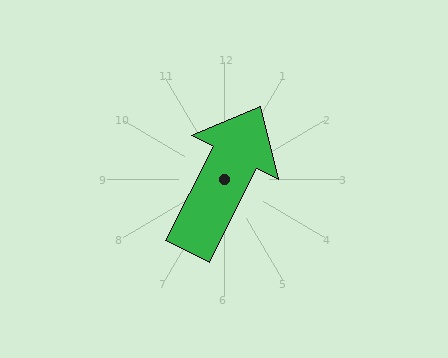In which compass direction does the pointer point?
Northeast.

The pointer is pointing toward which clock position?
Roughly 1 o'clock.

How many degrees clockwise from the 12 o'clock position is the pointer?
Approximately 27 degrees.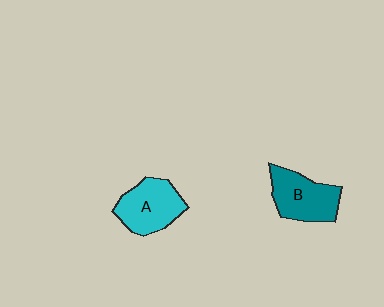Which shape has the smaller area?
Shape A (cyan).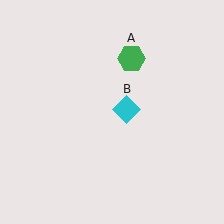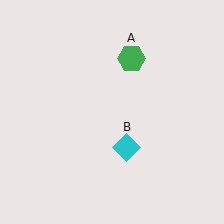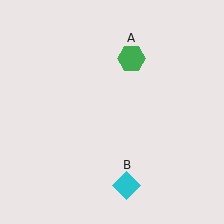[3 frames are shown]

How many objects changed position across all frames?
1 object changed position: cyan diamond (object B).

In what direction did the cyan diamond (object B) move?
The cyan diamond (object B) moved down.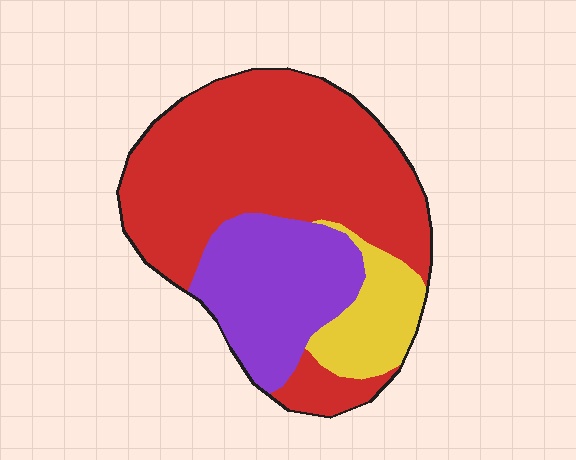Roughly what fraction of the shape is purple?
Purple takes up about one quarter (1/4) of the shape.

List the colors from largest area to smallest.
From largest to smallest: red, purple, yellow.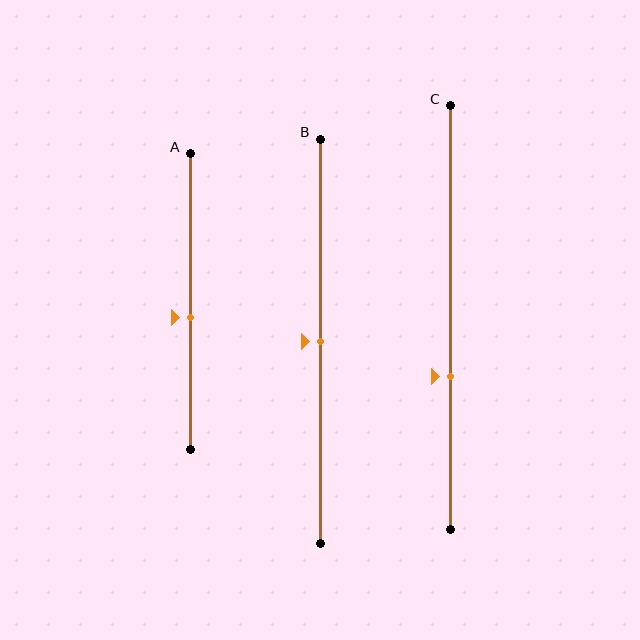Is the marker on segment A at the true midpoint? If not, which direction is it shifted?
No, the marker on segment A is shifted downward by about 5% of the segment length.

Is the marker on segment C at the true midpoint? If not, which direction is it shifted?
No, the marker on segment C is shifted downward by about 14% of the segment length.